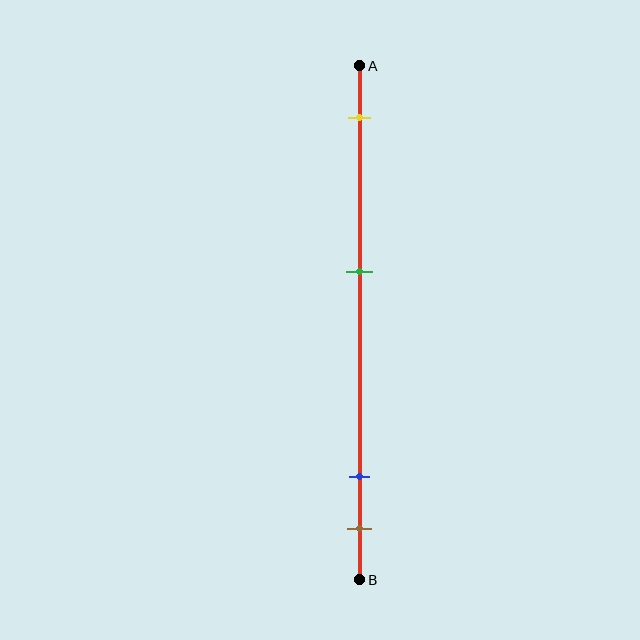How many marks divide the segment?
There are 4 marks dividing the segment.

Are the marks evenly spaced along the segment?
No, the marks are not evenly spaced.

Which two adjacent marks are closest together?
The blue and brown marks are the closest adjacent pair.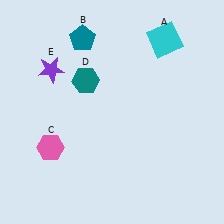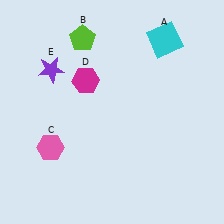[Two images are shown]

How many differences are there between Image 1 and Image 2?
There are 2 differences between the two images.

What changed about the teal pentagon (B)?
In Image 1, B is teal. In Image 2, it changed to lime.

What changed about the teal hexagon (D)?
In Image 1, D is teal. In Image 2, it changed to magenta.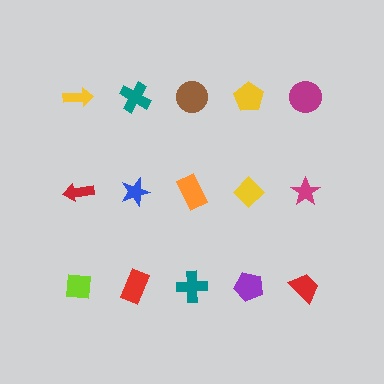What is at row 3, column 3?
A teal cross.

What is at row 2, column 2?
A blue star.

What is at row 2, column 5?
A magenta star.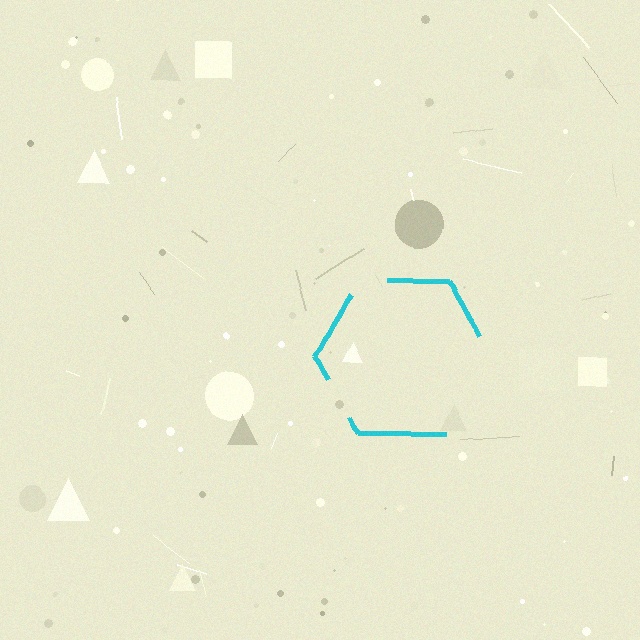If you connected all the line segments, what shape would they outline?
They would outline a hexagon.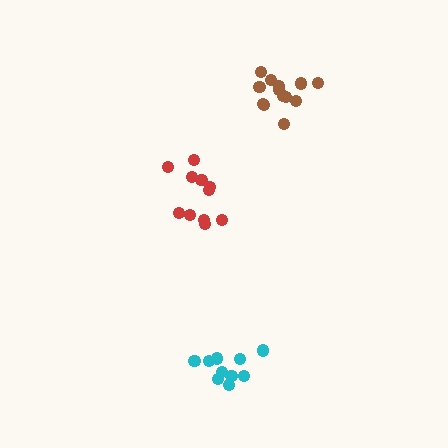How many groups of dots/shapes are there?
There are 3 groups.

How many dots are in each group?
Group 1: 11 dots, Group 2: 13 dots, Group 3: 10 dots (34 total).